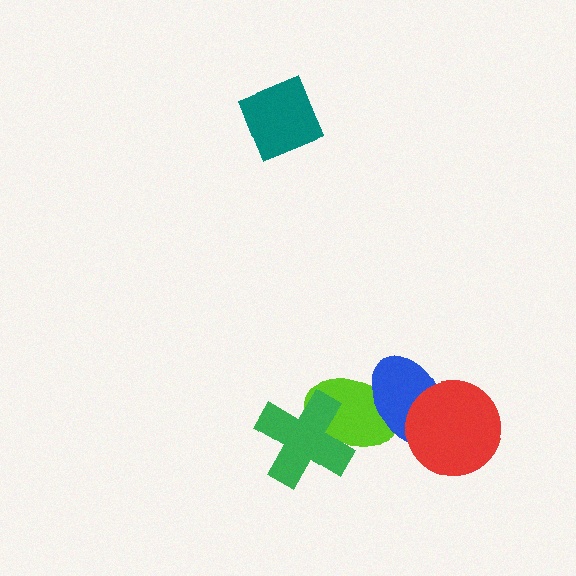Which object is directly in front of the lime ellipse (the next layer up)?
The blue ellipse is directly in front of the lime ellipse.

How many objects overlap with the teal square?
0 objects overlap with the teal square.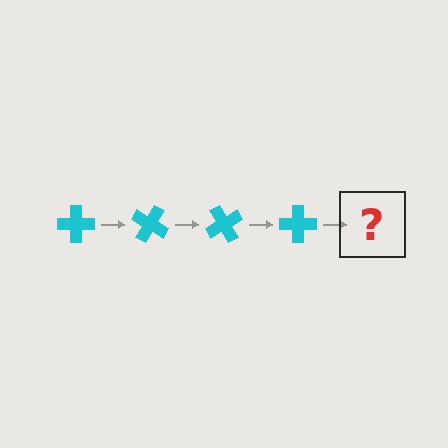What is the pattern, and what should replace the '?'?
The pattern is that the cross rotates 30 degrees each step. The '?' should be a cyan cross rotated 120 degrees.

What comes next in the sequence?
The next element should be a cyan cross rotated 120 degrees.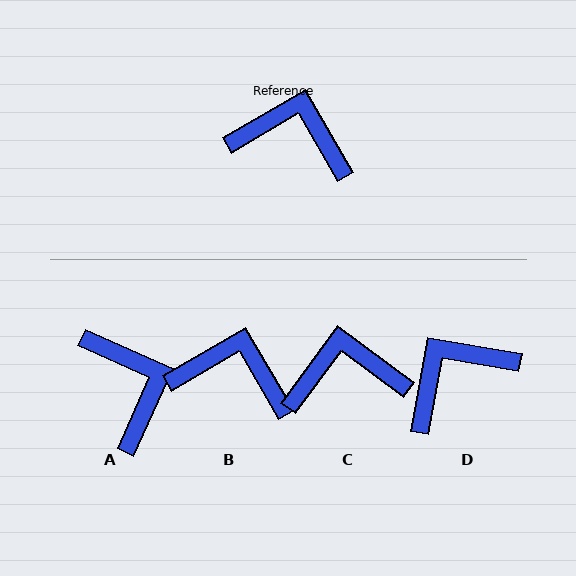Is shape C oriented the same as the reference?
No, it is off by about 24 degrees.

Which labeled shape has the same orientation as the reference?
B.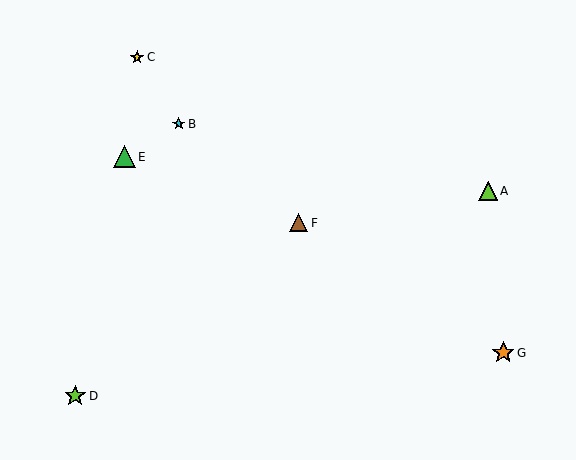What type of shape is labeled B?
Shape B is a cyan star.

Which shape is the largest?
The orange star (labeled G) is the largest.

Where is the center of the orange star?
The center of the orange star is at (503, 353).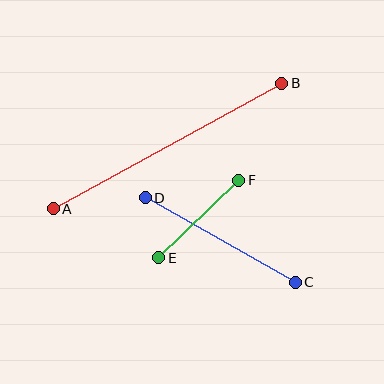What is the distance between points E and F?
The distance is approximately 111 pixels.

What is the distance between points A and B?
The distance is approximately 261 pixels.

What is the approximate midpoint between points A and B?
The midpoint is at approximately (168, 146) pixels.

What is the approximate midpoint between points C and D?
The midpoint is at approximately (220, 240) pixels.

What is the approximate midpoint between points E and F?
The midpoint is at approximately (199, 219) pixels.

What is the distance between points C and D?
The distance is approximately 172 pixels.